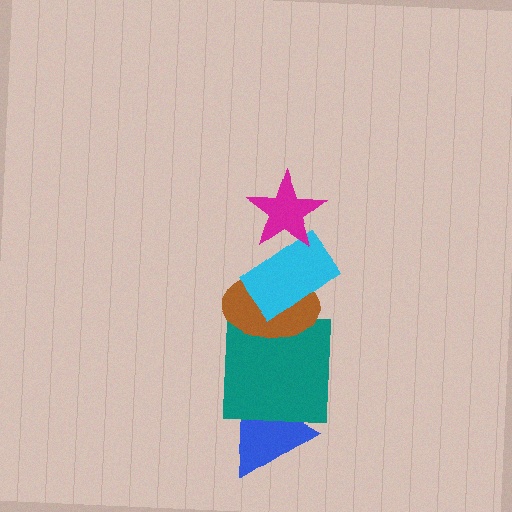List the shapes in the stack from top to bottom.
From top to bottom: the magenta star, the cyan rectangle, the brown ellipse, the teal square, the blue triangle.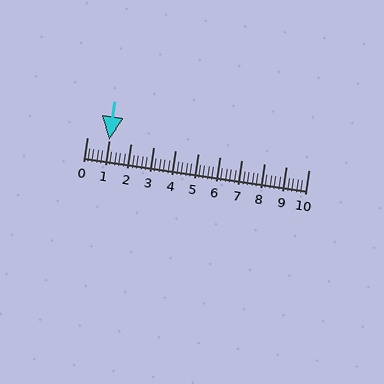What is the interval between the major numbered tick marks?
The major tick marks are spaced 1 units apart.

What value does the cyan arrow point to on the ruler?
The cyan arrow points to approximately 1.0.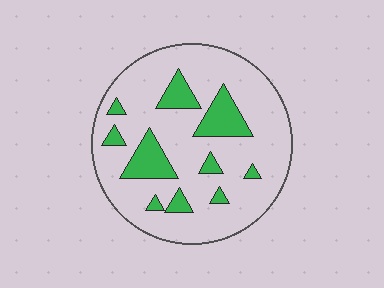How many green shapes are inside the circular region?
10.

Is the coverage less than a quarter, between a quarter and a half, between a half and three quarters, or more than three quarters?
Less than a quarter.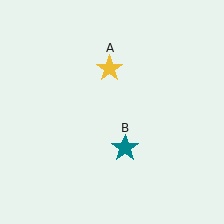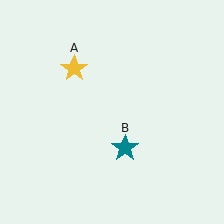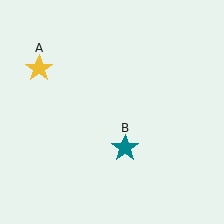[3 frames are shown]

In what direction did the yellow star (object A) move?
The yellow star (object A) moved left.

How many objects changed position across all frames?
1 object changed position: yellow star (object A).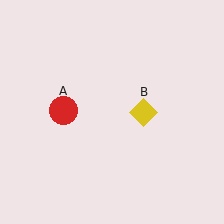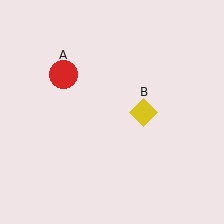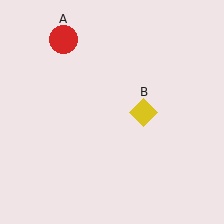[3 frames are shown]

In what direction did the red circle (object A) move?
The red circle (object A) moved up.